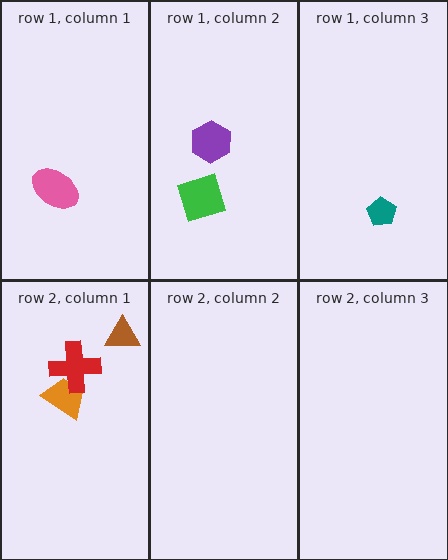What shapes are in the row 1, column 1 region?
The pink ellipse.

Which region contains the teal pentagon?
The row 1, column 3 region.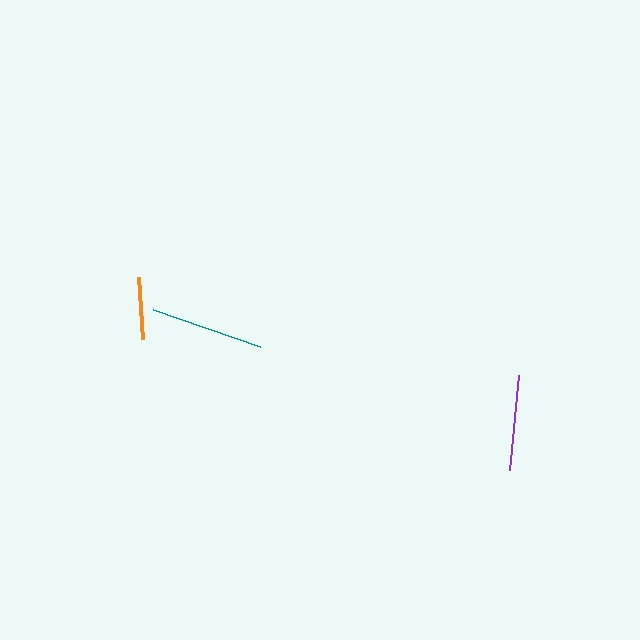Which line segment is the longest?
The teal line is the longest at approximately 113 pixels.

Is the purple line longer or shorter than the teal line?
The teal line is longer than the purple line.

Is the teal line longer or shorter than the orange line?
The teal line is longer than the orange line.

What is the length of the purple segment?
The purple segment is approximately 95 pixels long.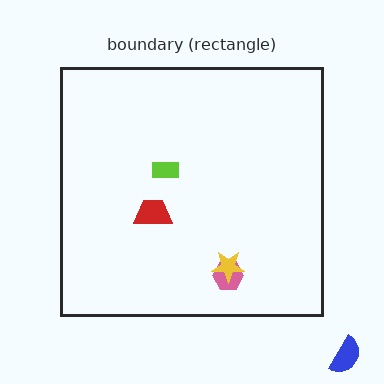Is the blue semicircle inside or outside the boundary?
Outside.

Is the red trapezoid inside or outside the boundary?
Inside.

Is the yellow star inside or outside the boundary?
Inside.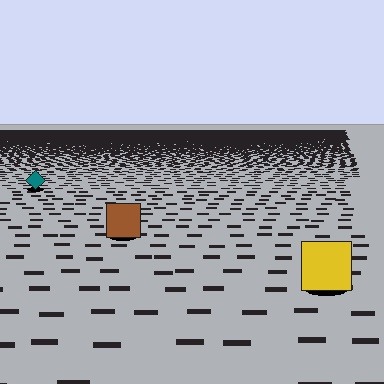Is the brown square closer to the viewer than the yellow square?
No. The yellow square is closer — you can tell from the texture gradient: the ground texture is coarser near it.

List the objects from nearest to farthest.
From nearest to farthest: the yellow square, the brown square, the teal diamond.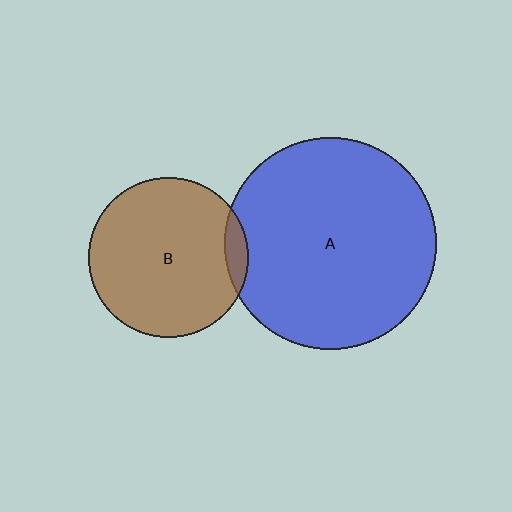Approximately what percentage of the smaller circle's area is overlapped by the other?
Approximately 5%.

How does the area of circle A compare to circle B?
Approximately 1.8 times.